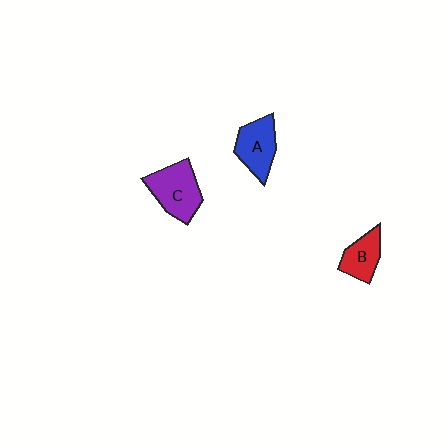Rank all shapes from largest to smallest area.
From largest to smallest: C (purple), A (blue), B (red).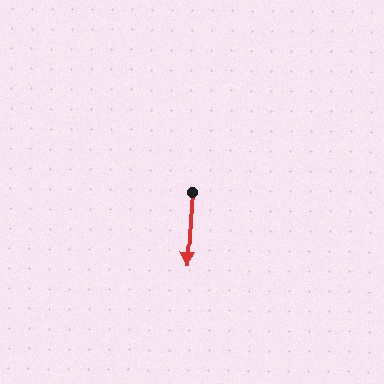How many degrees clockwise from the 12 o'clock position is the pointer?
Approximately 184 degrees.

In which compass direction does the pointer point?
South.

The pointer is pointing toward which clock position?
Roughly 6 o'clock.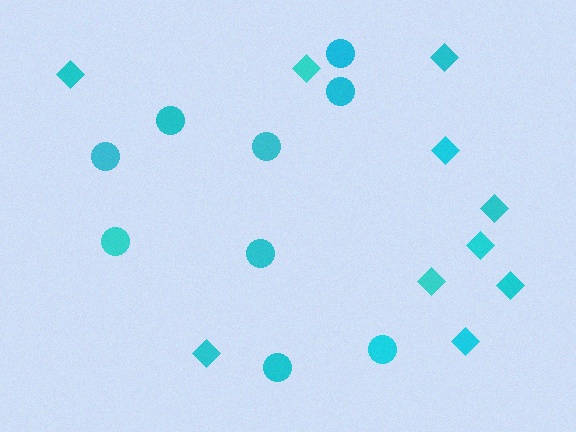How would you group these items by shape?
There are 2 groups: one group of circles (9) and one group of diamonds (10).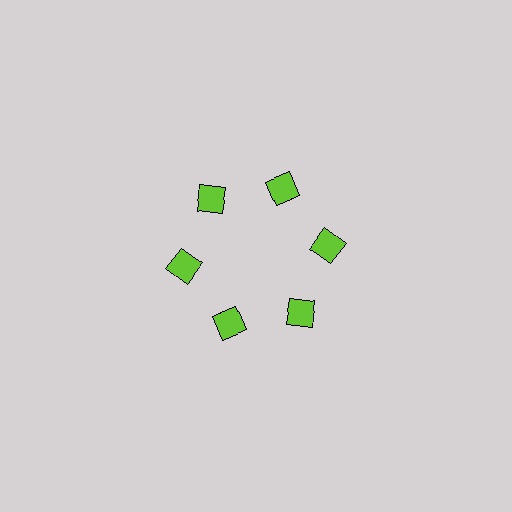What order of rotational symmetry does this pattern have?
This pattern has 6-fold rotational symmetry.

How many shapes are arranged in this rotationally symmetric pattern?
There are 6 shapes, arranged in 6 groups of 1.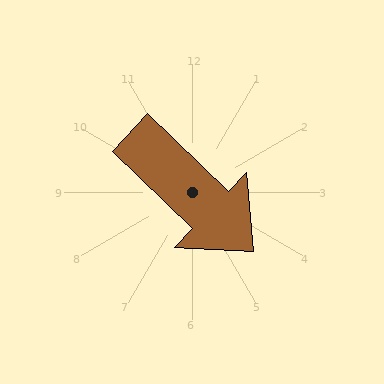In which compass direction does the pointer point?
Southeast.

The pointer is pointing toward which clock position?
Roughly 4 o'clock.